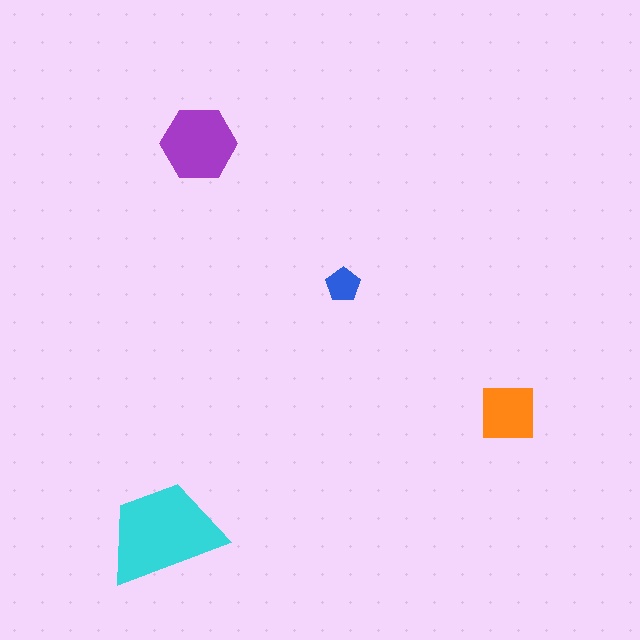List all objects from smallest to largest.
The blue pentagon, the orange square, the purple hexagon, the cyan trapezoid.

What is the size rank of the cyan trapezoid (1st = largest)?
1st.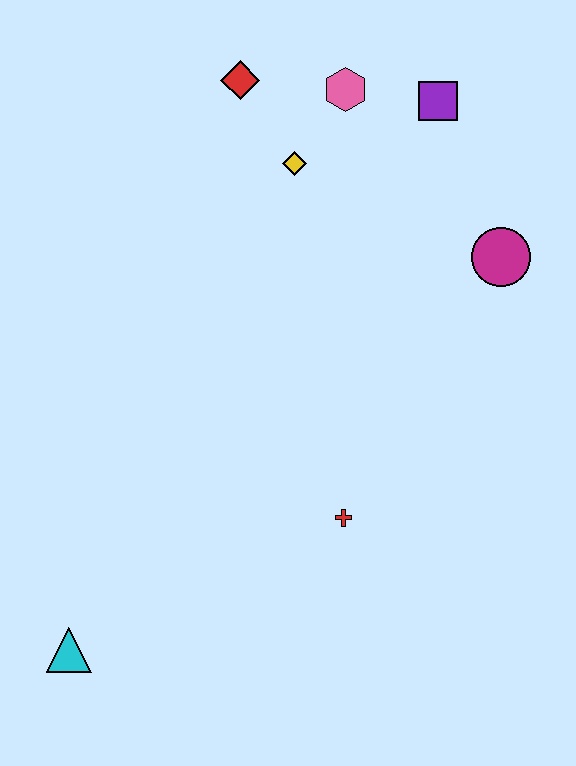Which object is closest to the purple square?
The pink hexagon is closest to the purple square.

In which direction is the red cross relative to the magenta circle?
The red cross is below the magenta circle.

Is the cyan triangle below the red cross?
Yes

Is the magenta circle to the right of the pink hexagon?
Yes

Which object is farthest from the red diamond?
The cyan triangle is farthest from the red diamond.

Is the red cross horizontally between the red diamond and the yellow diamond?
No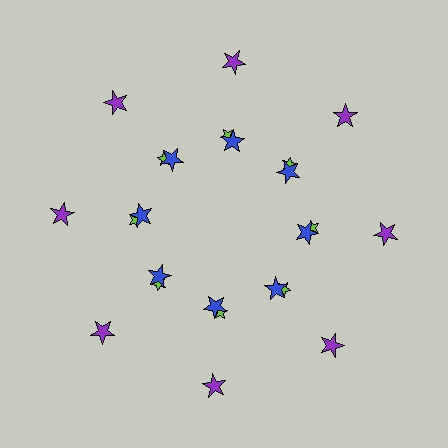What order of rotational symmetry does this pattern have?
This pattern has 8-fold rotational symmetry.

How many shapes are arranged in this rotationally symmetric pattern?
There are 24 shapes, arranged in 8 groups of 3.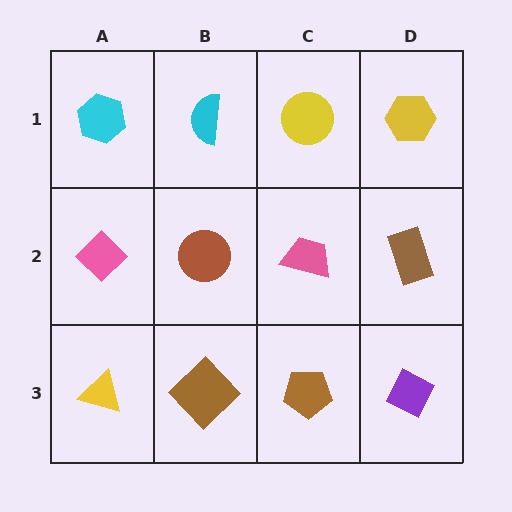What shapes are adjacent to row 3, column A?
A pink diamond (row 2, column A), a brown diamond (row 3, column B).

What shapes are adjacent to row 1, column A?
A pink diamond (row 2, column A), a cyan semicircle (row 1, column B).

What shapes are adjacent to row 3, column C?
A pink trapezoid (row 2, column C), a brown diamond (row 3, column B), a purple diamond (row 3, column D).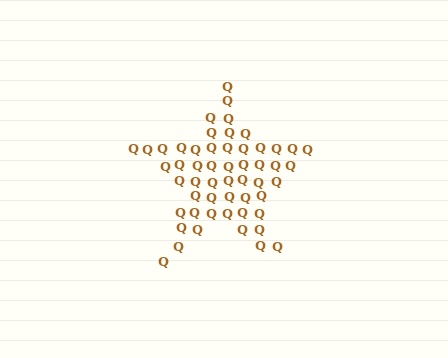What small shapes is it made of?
It is made of small letter Q's.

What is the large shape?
The large shape is a star.